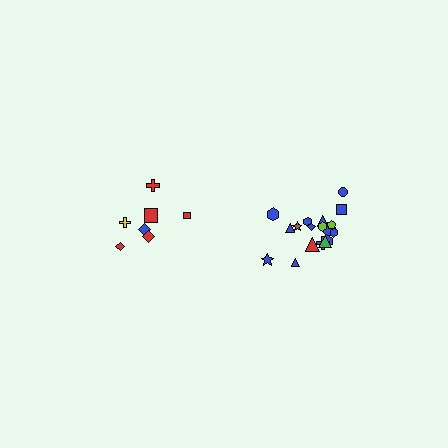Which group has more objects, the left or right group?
The right group.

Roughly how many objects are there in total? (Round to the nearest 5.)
Roughly 25 objects in total.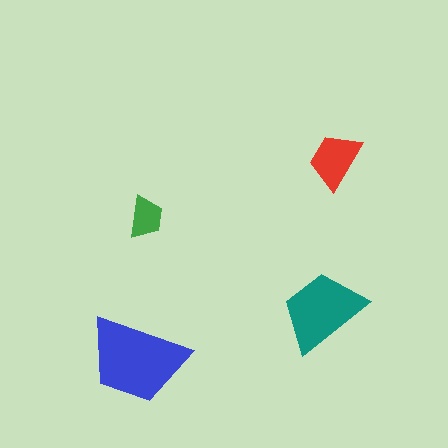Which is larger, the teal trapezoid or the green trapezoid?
The teal one.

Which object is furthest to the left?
The blue trapezoid is leftmost.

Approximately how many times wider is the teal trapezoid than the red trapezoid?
About 1.5 times wider.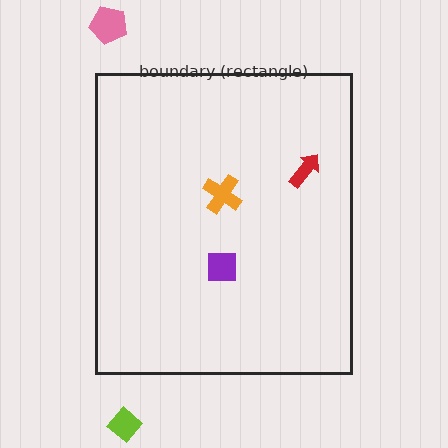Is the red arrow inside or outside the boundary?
Inside.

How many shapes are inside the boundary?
3 inside, 2 outside.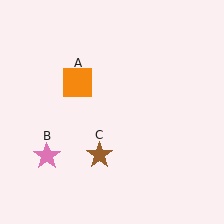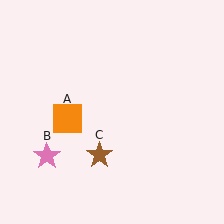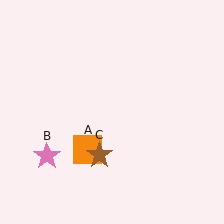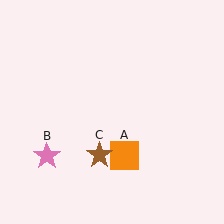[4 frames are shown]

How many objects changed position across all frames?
1 object changed position: orange square (object A).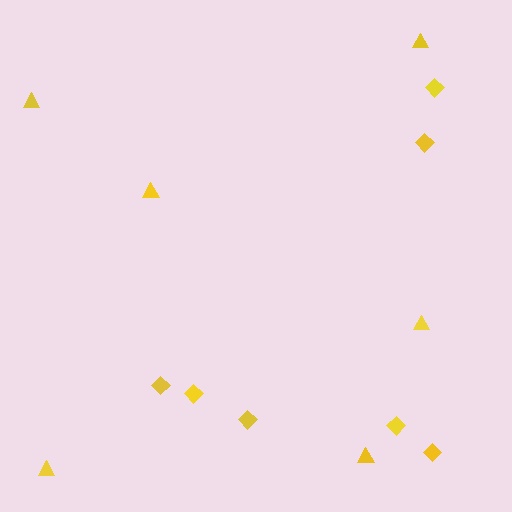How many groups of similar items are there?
There are 2 groups: one group of diamonds (7) and one group of triangles (6).